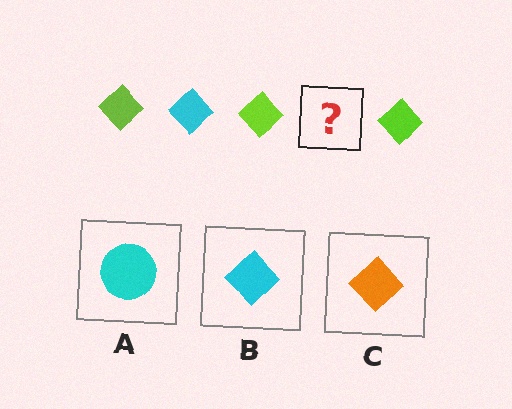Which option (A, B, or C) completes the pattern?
B.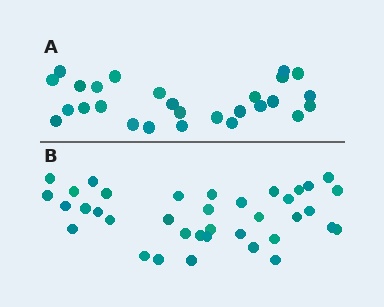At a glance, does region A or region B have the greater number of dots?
Region B (the bottom region) has more dots.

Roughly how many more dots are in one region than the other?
Region B has roughly 10 or so more dots than region A.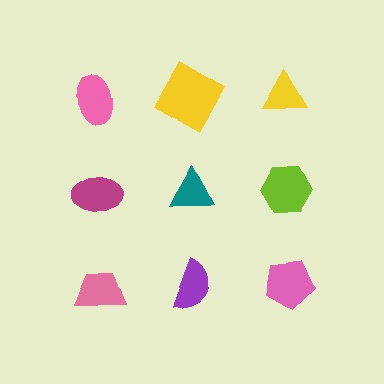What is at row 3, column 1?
A pink trapezoid.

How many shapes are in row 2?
3 shapes.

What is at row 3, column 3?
A pink pentagon.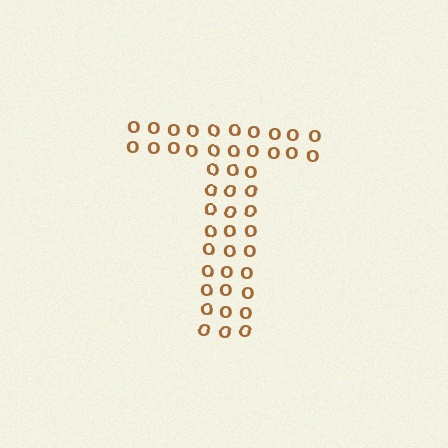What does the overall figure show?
The overall figure shows the letter T.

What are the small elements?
The small elements are letter O's.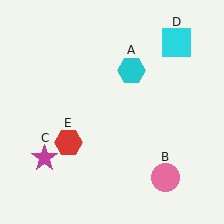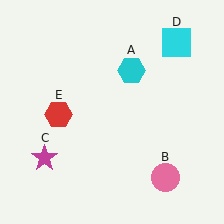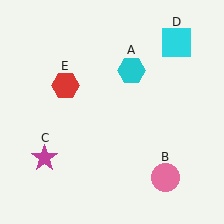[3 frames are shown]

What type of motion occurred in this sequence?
The red hexagon (object E) rotated clockwise around the center of the scene.